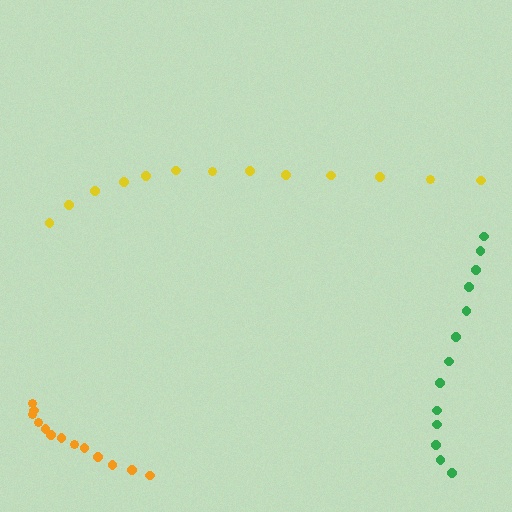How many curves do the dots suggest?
There are 3 distinct paths.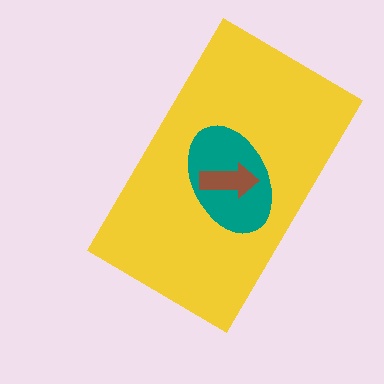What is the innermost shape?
The brown arrow.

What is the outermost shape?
The yellow rectangle.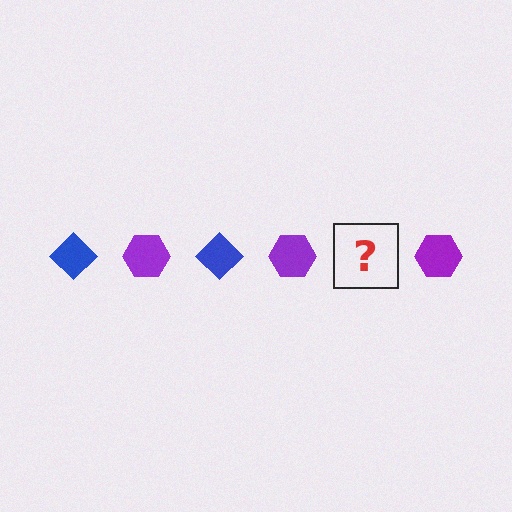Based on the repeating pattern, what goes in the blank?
The blank should be a blue diamond.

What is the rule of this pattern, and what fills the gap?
The rule is that the pattern alternates between blue diamond and purple hexagon. The gap should be filled with a blue diamond.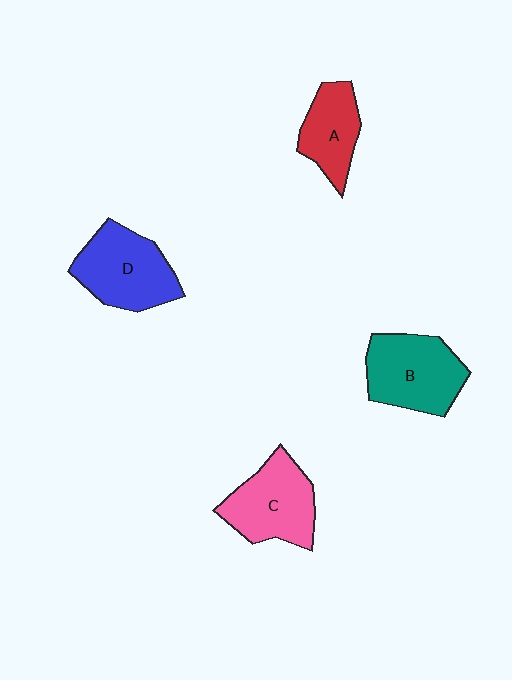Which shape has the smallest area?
Shape A (red).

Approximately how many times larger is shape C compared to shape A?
Approximately 1.4 times.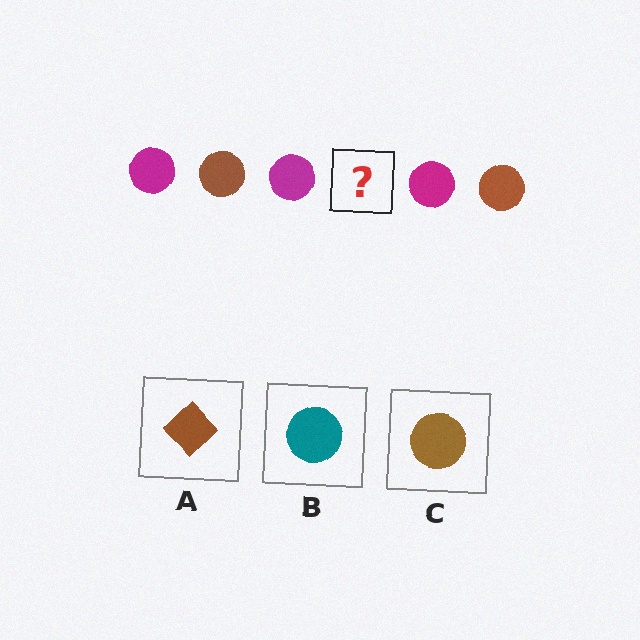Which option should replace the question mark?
Option C.